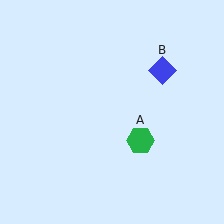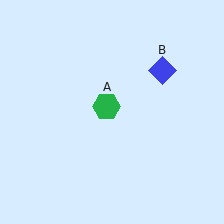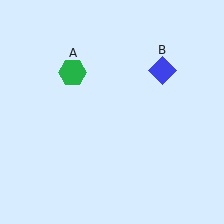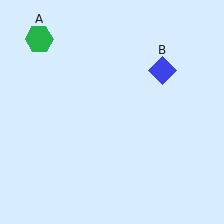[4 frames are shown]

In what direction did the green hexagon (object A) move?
The green hexagon (object A) moved up and to the left.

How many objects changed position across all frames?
1 object changed position: green hexagon (object A).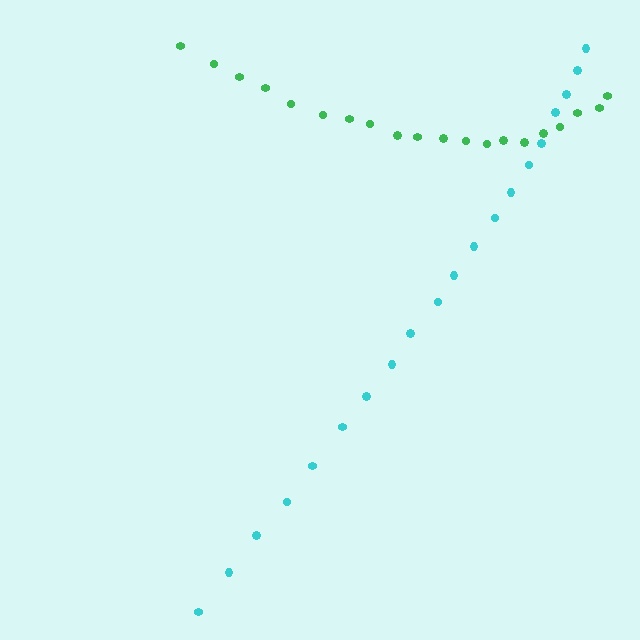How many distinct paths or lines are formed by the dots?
There are 2 distinct paths.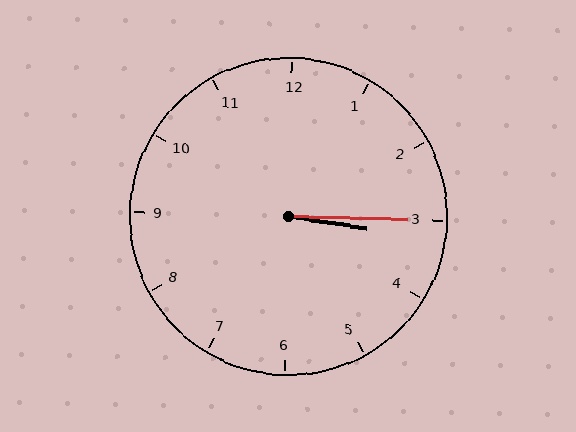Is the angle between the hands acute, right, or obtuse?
It is acute.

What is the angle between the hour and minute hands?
Approximately 8 degrees.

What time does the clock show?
3:15.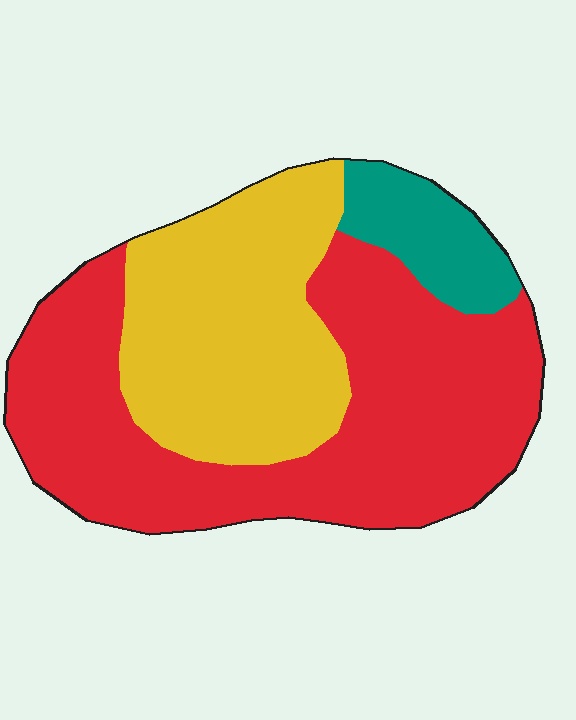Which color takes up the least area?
Teal, at roughly 10%.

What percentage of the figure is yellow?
Yellow covers around 35% of the figure.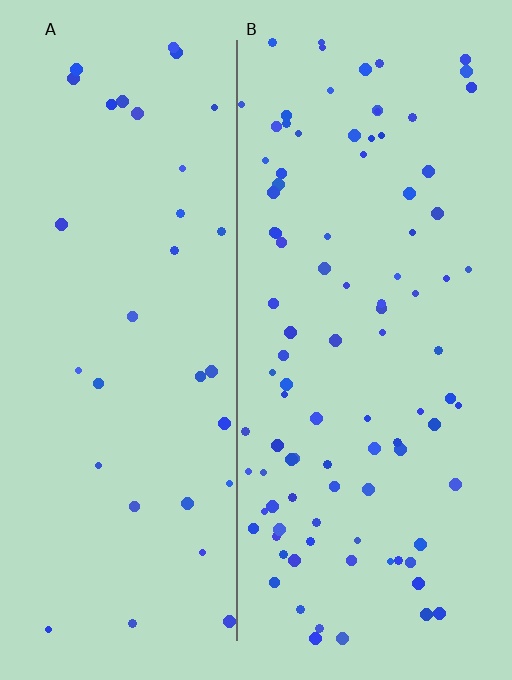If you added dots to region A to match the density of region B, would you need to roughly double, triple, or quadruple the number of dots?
Approximately triple.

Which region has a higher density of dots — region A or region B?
B (the right).